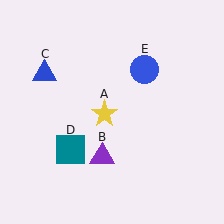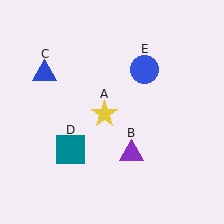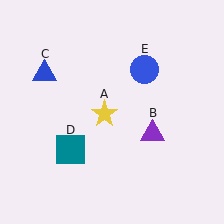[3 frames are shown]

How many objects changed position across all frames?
1 object changed position: purple triangle (object B).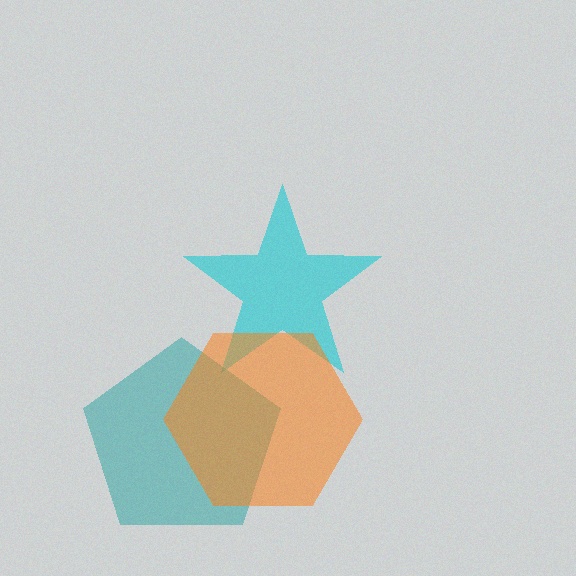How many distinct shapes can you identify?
There are 3 distinct shapes: a cyan star, a teal pentagon, an orange hexagon.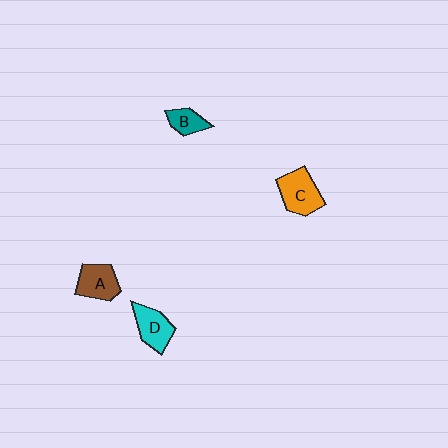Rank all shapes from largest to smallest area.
From largest to smallest: C (orange), A (brown), D (cyan), B (teal).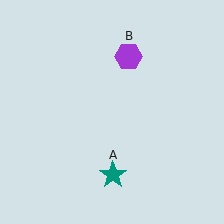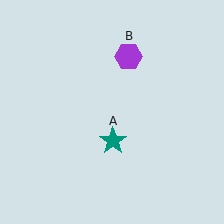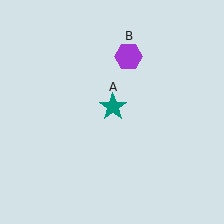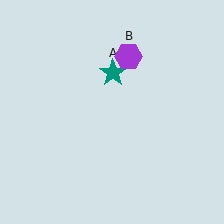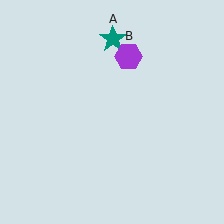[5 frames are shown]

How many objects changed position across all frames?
1 object changed position: teal star (object A).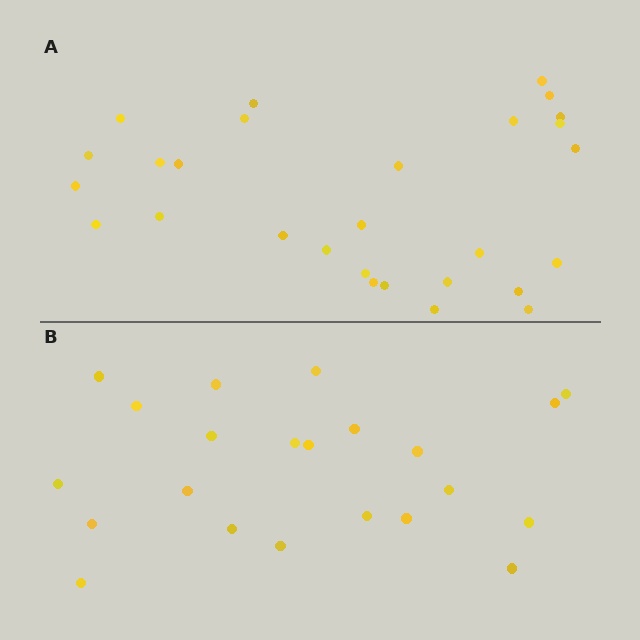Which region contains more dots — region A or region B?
Region A (the top region) has more dots.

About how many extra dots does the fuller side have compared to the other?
Region A has about 6 more dots than region B.